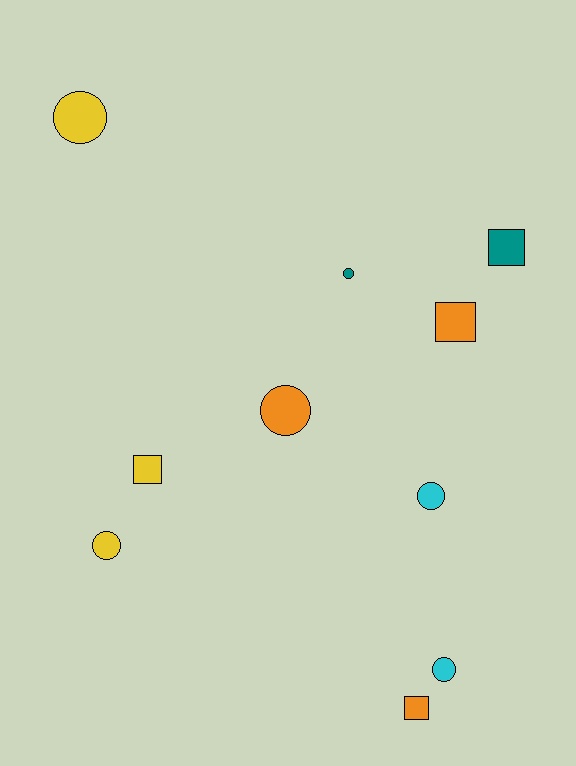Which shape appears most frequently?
Circle, with 6 objects.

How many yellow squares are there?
There is 1 yellow square.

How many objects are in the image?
There are 10 objects.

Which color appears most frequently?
Yellow, with 3 objects.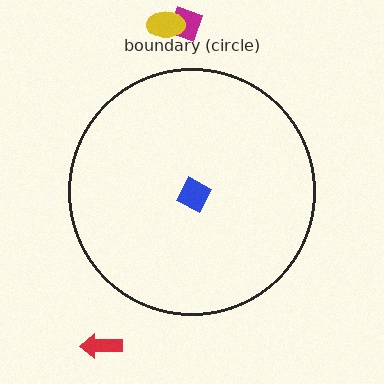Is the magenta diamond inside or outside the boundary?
Outside.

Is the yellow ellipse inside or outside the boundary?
Outside.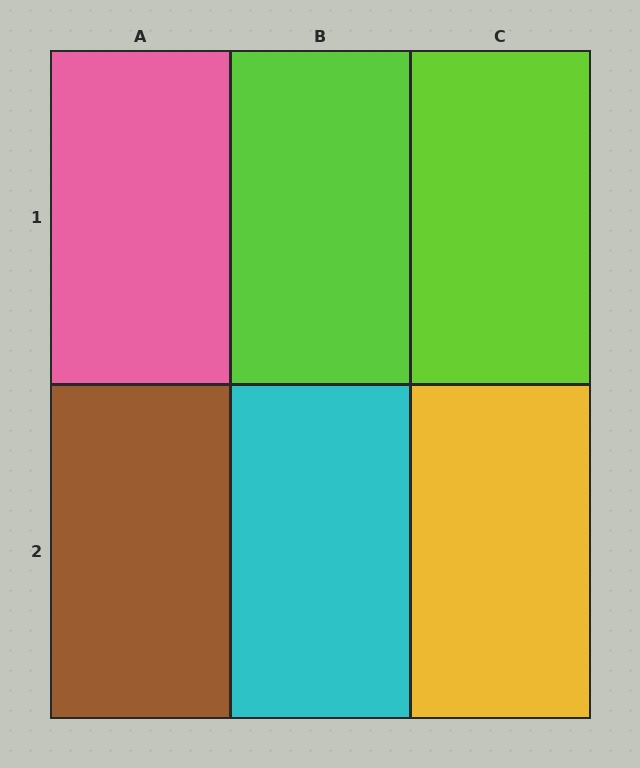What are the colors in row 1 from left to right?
Pink, lime, lime.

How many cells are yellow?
1 cell is yellow.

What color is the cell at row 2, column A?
Brown.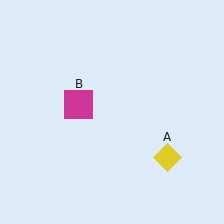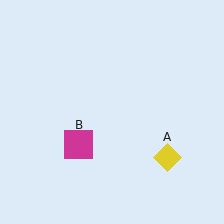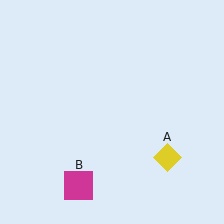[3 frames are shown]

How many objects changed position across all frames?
1 object changed position: magenta square (object B).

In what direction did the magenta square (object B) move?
The magenta square (object B) moved down.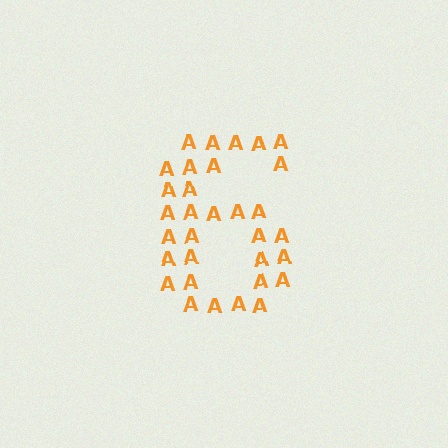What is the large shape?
The large shape is the digit 6.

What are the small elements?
The small elements are letter A's.